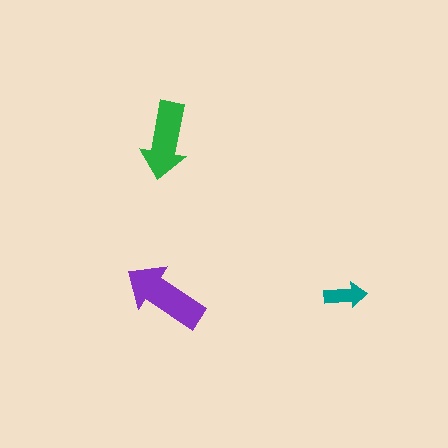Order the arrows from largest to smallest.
the purple one, the green one, the teal one.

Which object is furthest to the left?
The purple arrow is leftmost.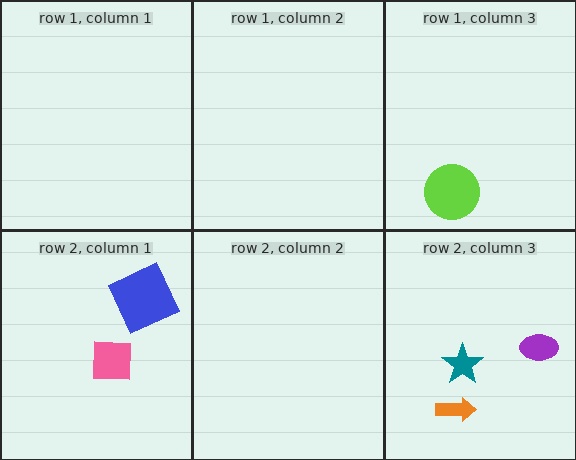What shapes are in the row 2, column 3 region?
The orange arrow, the teal star, the purple ellipse.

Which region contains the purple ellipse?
The row 2, column 3 region.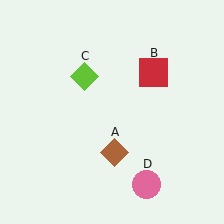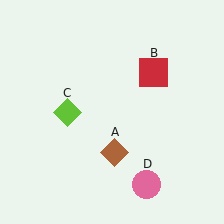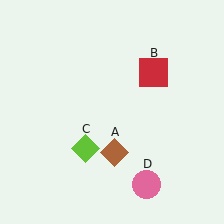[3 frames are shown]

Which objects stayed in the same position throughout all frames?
Brown diamond (object A) and red square (object B) and pink circle (object D) remained stationary.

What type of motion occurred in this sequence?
The lime diamond (object C) rotated counterclockwise around the center of the scene.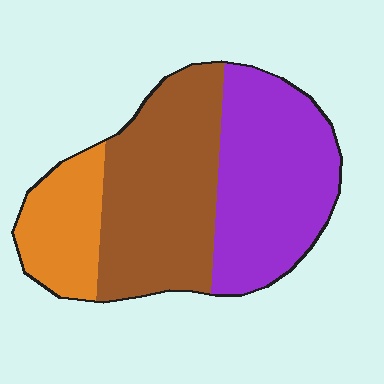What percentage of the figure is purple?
Purple covers about 40% of the figure.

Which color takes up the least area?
Orange, at roughly 20%.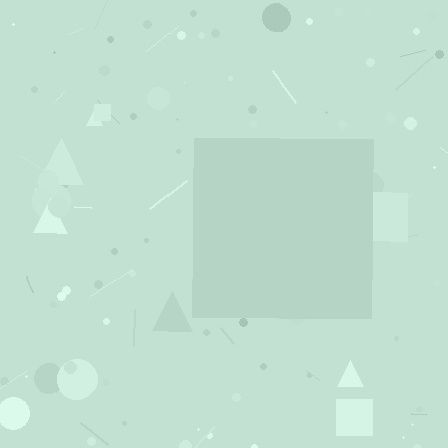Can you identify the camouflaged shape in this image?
The camouflaged shape is a square.